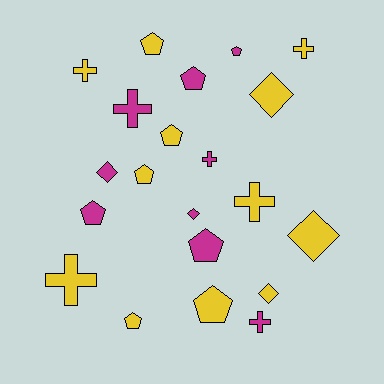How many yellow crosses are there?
There are 4 yellow crosses.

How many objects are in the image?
There are 21 objects.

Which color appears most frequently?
Yellow, with 12 objects.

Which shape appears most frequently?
Pentagon, with 9 objects.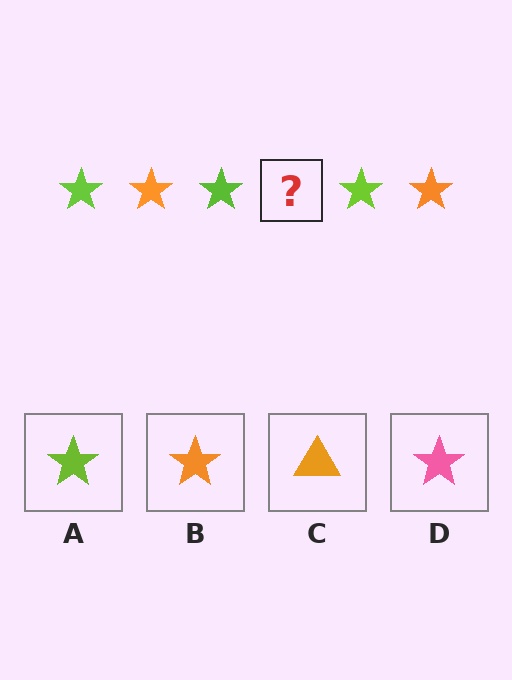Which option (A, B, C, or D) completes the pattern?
B.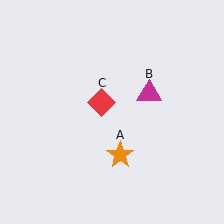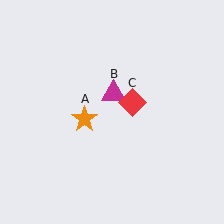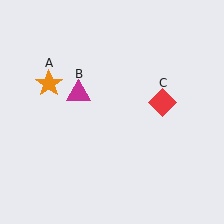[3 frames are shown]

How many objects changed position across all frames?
3 objects changed position: orange star (object A), magenta triangle (object B), red diamond (object C).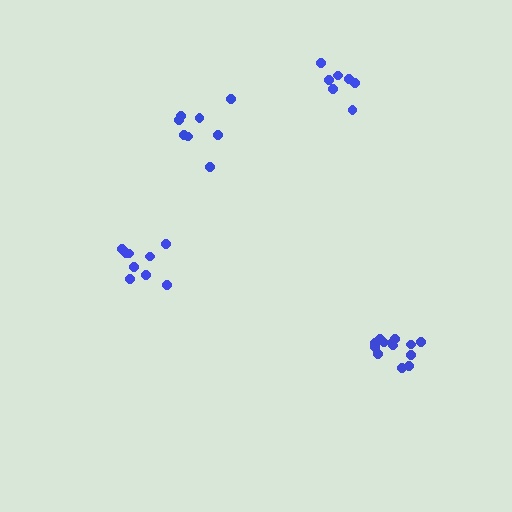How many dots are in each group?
Group 1: 8 dots, Group 2: 13 dots, Group 3: 7 dots, Group 4: 9 dots (37 total).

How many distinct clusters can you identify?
There are 4 distinct clusters.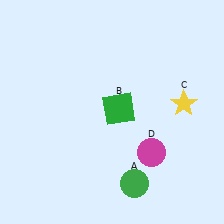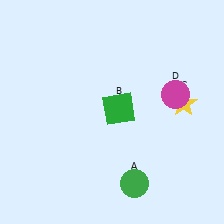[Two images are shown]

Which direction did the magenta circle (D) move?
The magenta circle (D) moved up.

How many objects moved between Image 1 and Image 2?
1 object moved between the two images.